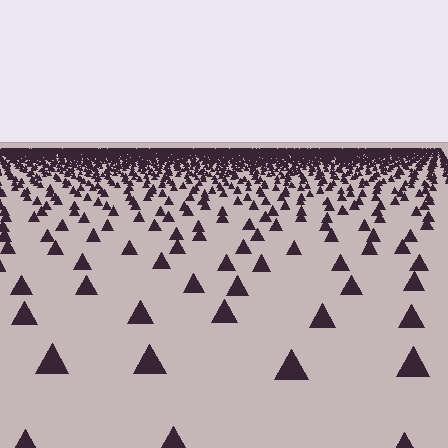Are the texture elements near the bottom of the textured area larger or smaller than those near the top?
Larger. Near the bottom, elements are closer to the viewer and appear at a bigger on-screen size.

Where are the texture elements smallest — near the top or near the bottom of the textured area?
Near the top.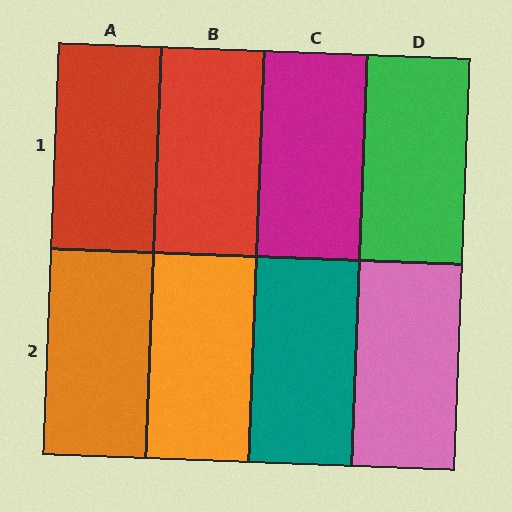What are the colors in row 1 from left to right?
Red, red, magenta, green.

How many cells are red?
2 cells are red.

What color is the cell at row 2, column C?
Teal.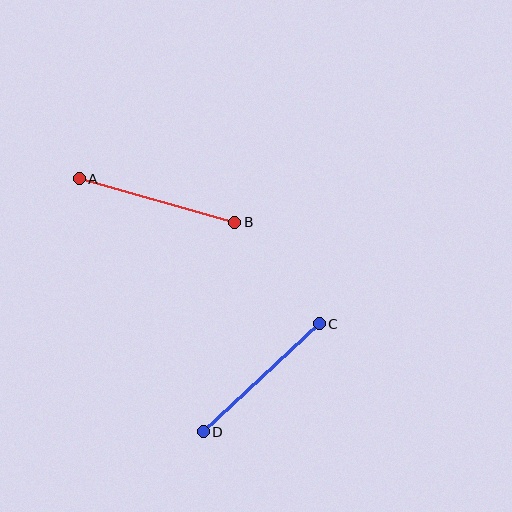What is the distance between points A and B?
The distance is approximately 162 pixels.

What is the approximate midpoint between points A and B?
The midpoint is at approximately (157, 201) pixels.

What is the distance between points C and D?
The distance is approximately 158 pixels.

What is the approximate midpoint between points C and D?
The midpoint is at approximately (261, 378) pixels.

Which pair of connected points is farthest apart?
Points A and B are farthest apart.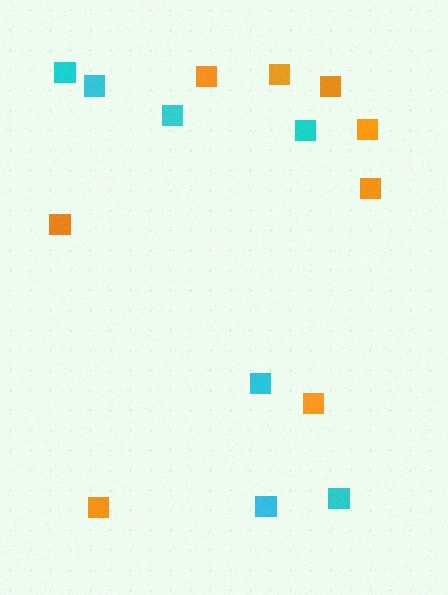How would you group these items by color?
There are 2 groups: one group of cyan squares (7) and one group of orange squares (8).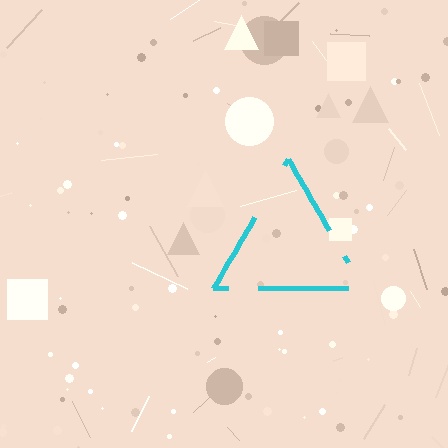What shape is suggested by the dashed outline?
The dashed outline suggests a triangle.